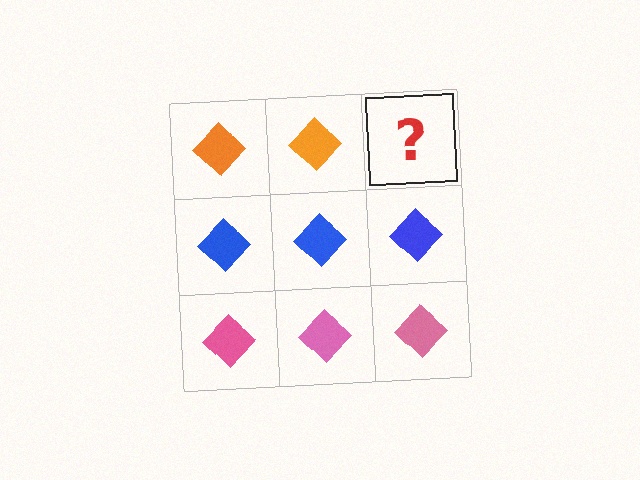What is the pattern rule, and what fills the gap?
The rule is that each row has a consistent color. The gap should be filled with an orange diamond.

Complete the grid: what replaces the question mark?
The question mark should be replaced with an orange diamond.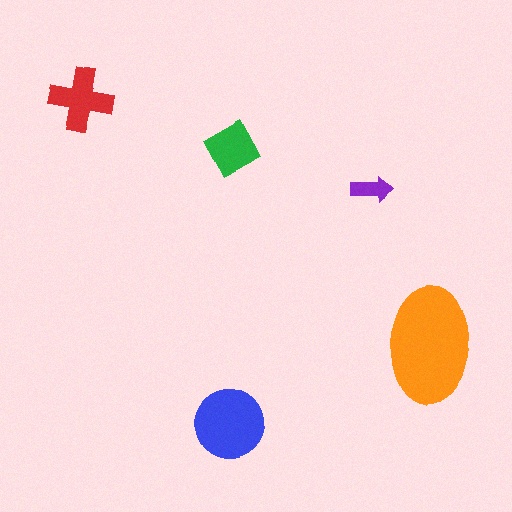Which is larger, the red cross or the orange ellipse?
The orange ellipse.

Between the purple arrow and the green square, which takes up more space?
The green square.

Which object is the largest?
The orange ellipse.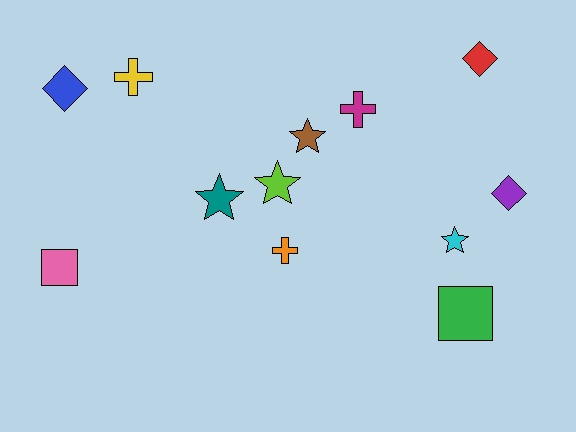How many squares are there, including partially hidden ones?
There are 2 squares.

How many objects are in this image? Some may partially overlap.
There are 12 objects.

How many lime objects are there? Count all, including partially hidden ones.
There is 1 lime object.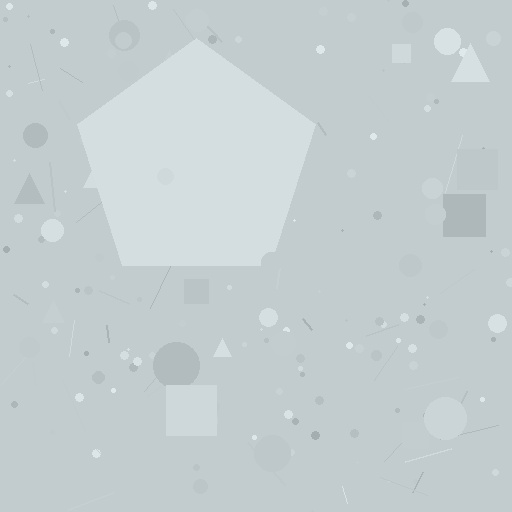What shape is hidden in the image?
A pentagon is hidden in the image.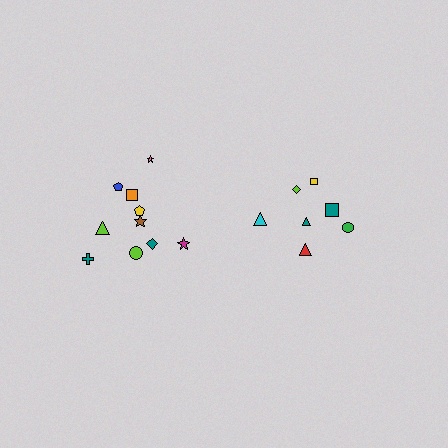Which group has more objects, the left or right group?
The left group.